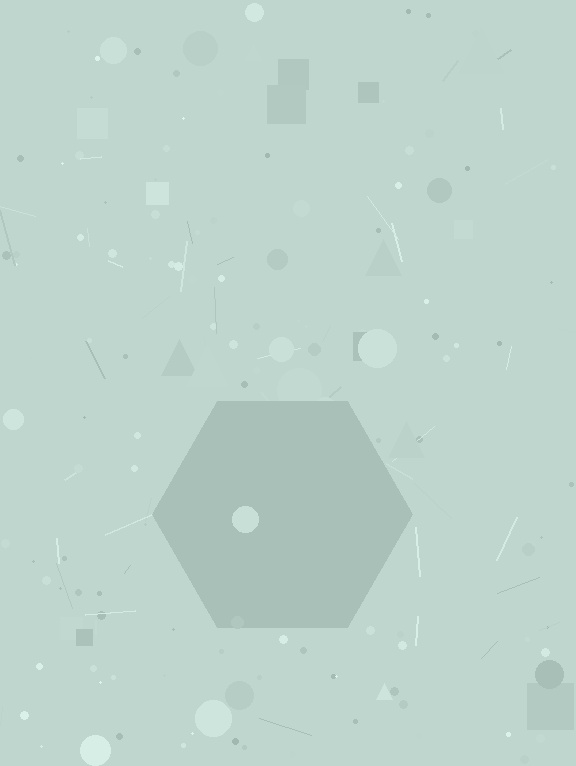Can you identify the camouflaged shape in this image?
The camouflaged shape is a hexagon.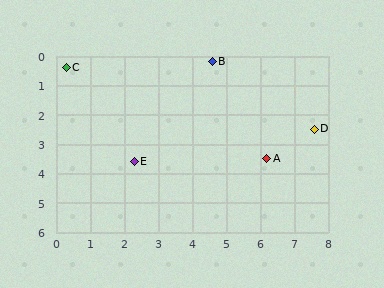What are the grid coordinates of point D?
Point D is at approximately (7.6, 2.5).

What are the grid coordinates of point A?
Point A is at approximately (6.2, 3.5).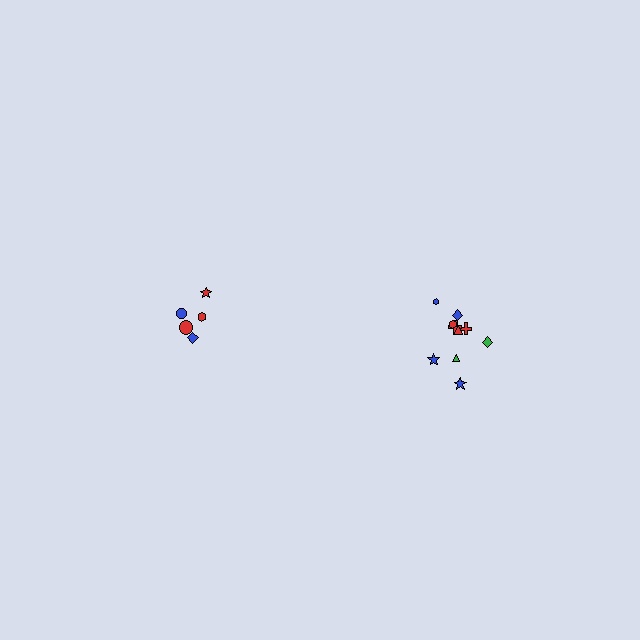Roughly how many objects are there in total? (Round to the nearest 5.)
Roughly 15 objects in total.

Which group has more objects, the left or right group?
The right group.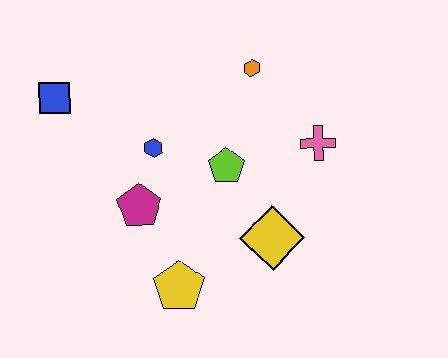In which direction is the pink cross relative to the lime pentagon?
The pink cross is to the right of the lime pentagon.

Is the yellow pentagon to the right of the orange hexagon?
No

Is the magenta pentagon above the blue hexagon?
No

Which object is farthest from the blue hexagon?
The pink cross is farthest from the blue hexagon.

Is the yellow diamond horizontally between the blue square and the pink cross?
Yes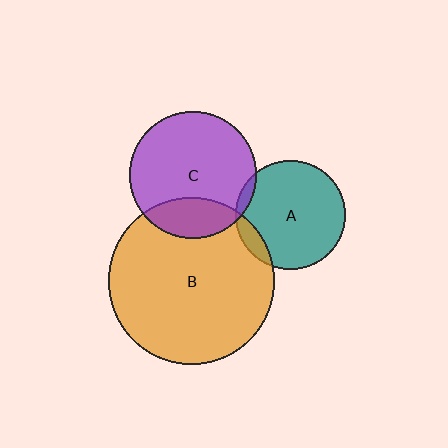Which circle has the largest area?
Circle B (orange).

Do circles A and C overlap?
Yes.